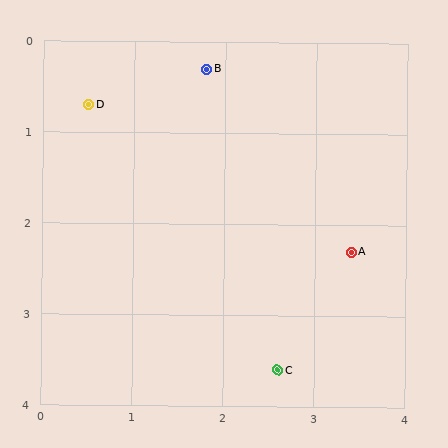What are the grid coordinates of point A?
Point A is at approximately (3.4, 2.3).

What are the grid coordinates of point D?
Point D is at approximately (0.5, 0.7).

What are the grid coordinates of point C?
Point C is at approximately (2.6, 3.6).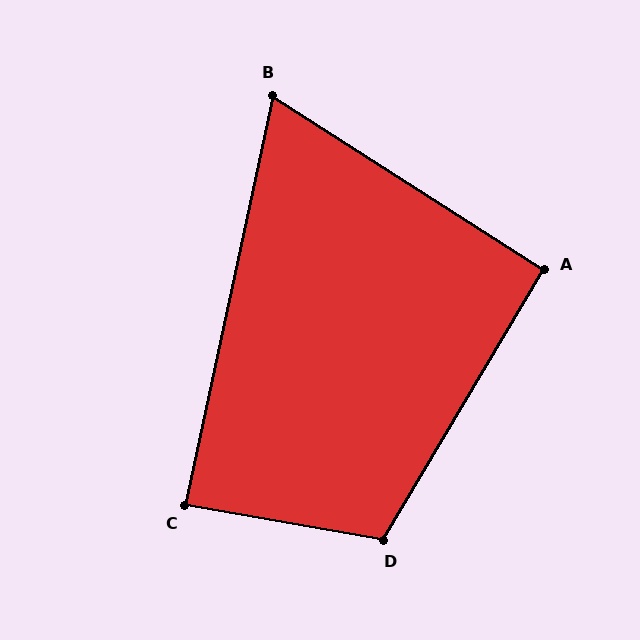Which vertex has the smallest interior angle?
B, at approximately 69 degrees.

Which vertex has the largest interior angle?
D, at approximately 111 degrees.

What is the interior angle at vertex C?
Approximately 88 degrees (approximately right).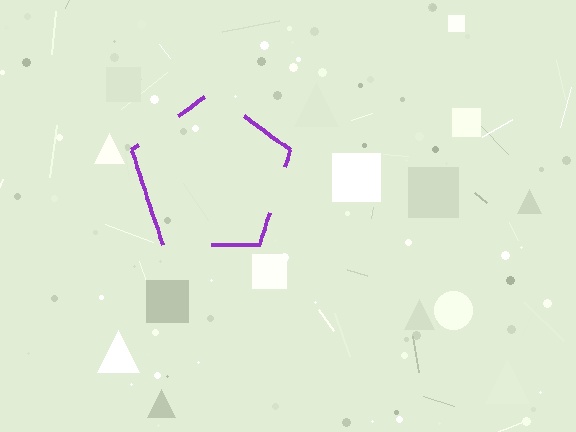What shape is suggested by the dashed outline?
The dashed outline suggests a pentagon.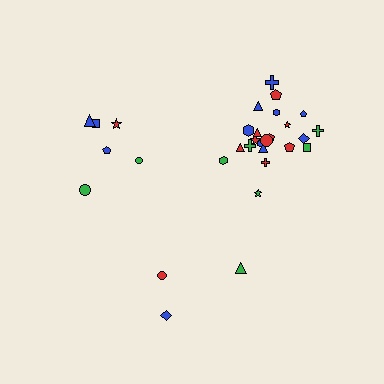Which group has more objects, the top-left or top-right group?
The top-right group.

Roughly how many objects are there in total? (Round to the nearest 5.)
Roughly 30 objects in total.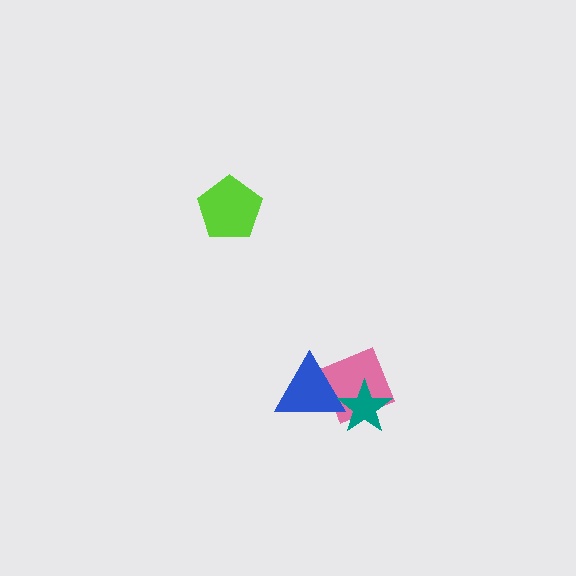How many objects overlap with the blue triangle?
2 objects overlap with the blue triangle.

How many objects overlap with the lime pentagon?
0 objects overlap with the lime pentagon.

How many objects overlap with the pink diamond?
2 objects overlap with the pink diamond.